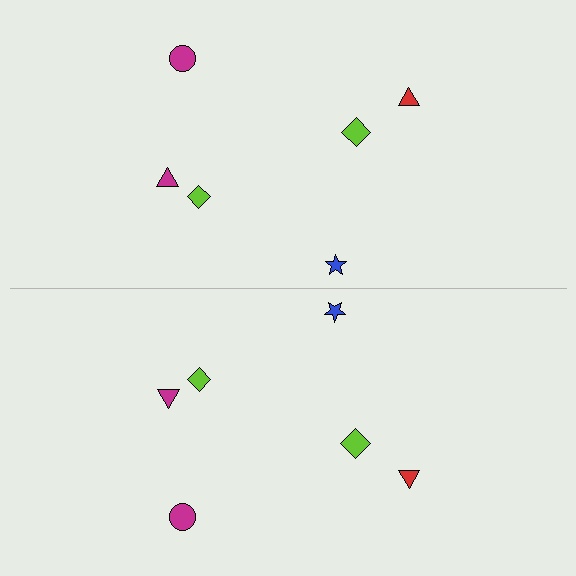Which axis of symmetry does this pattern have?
The pattern has a horizontal axis of symmetry running through the center of the image.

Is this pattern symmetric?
Yes, this pattern has bilateral (reflection) symmetry.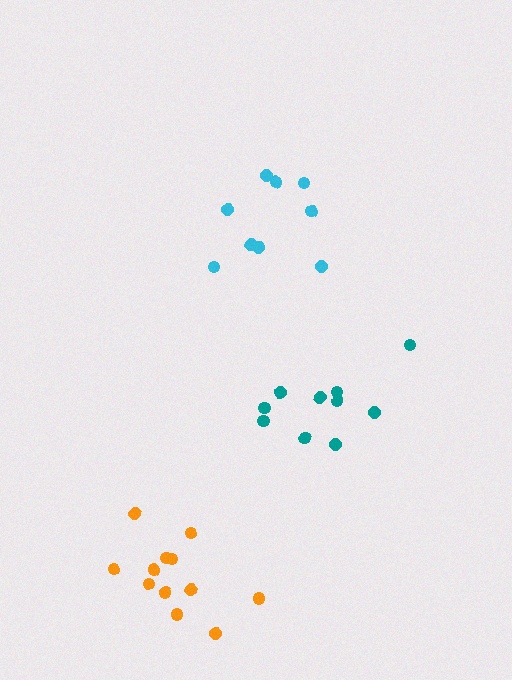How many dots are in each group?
Group 1: 10 dots, Group 2: 9 dots, Group 3: 12 dots (31 total).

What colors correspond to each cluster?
The clusters are colored: teal, cyan, orange.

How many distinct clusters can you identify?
There are 3 distinct clusters.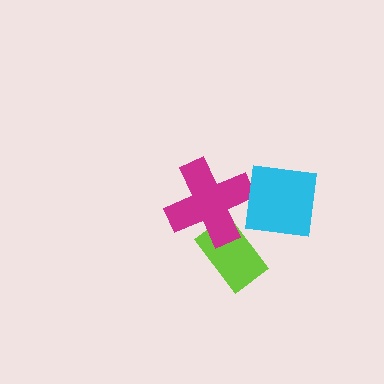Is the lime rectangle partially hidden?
Yes, it is partially covered by another shape.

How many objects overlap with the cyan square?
0 objects overlap with the cyan square.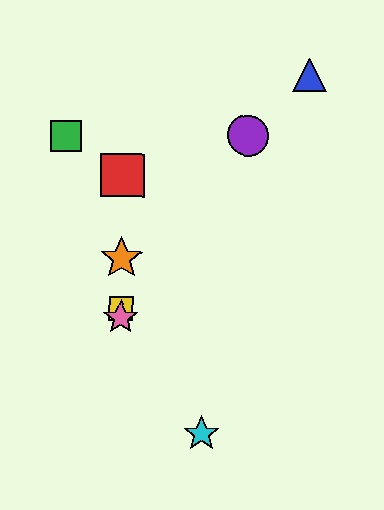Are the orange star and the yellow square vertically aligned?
Yes, both are at x≈122.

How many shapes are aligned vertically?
4 shapes (the red square, the yellow square, the orange star, the pink star) are aligned vertically.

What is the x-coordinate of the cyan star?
The cyan star is at x≈202.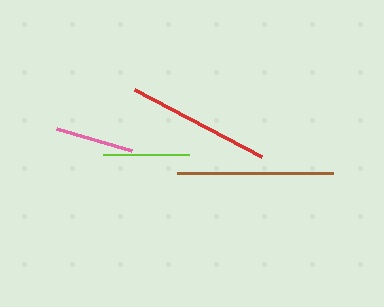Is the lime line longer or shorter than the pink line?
The lime line is longer than the pink line.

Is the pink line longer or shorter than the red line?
The red line is longer than the pink line.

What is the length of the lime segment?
The lime segment is approximately 86 pixels long.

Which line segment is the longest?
The brown line is the longest at approximately 156 pixels.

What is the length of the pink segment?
The pink segment is approximately 77 pixels long.